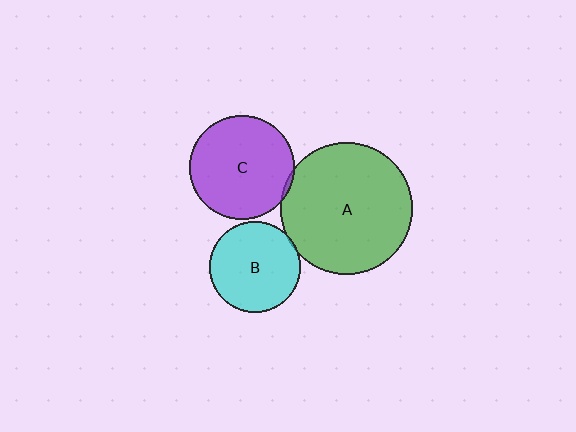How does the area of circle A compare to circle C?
Approximately 1.6 times.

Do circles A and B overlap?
Yes.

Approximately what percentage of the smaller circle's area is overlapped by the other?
Approximately 5%.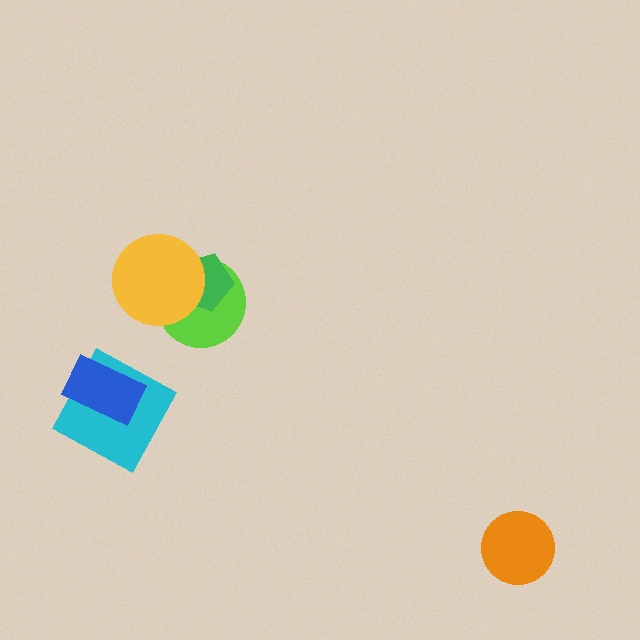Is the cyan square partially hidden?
Yes, it is partially covered by another shape.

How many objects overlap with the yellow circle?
2 objects overlap with the yellow circle.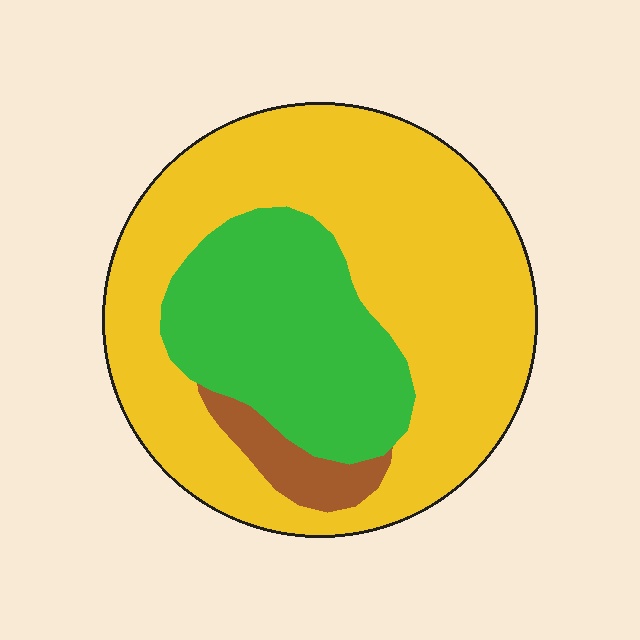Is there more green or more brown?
Green.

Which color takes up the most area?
Yellow, at roughly 65%.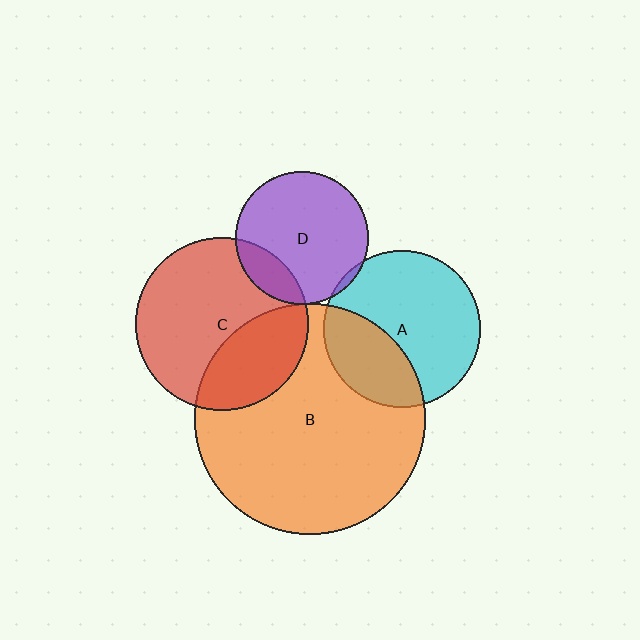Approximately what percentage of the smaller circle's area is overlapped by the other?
Approximately 5%.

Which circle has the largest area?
Circle B (orange).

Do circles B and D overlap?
Yes.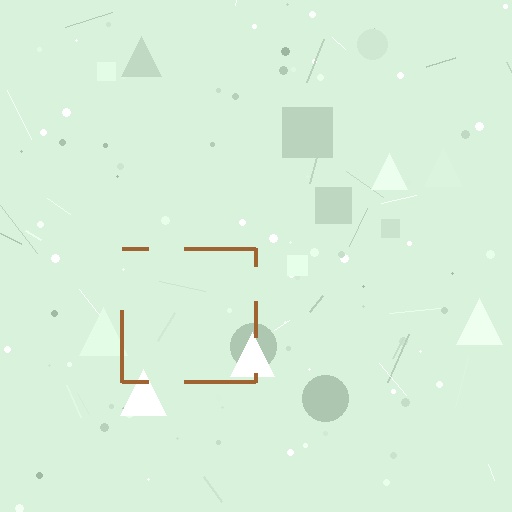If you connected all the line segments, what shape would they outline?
They would outline a square.